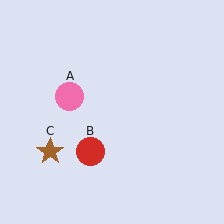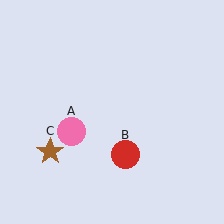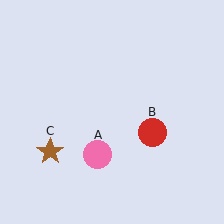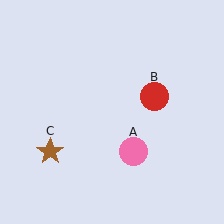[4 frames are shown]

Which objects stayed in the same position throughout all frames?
Brown star (object C) remained stationary.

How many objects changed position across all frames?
2 objects changed position: pink circle (object A), red circle (object B).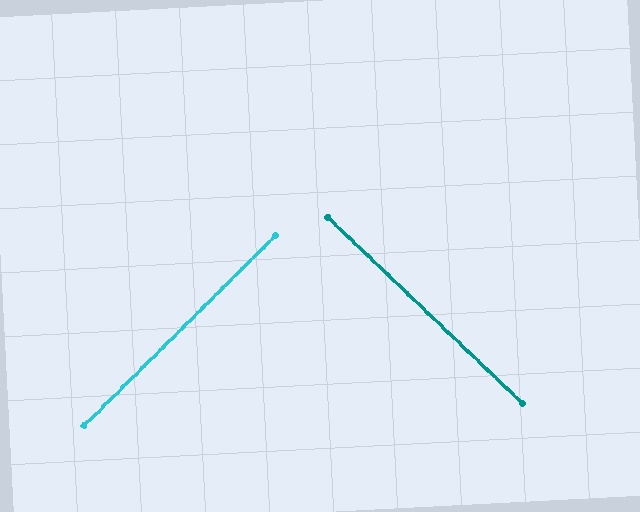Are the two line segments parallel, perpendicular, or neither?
Perpendicular — they meet at approximately 89°.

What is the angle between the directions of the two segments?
Approximately 89 degrees.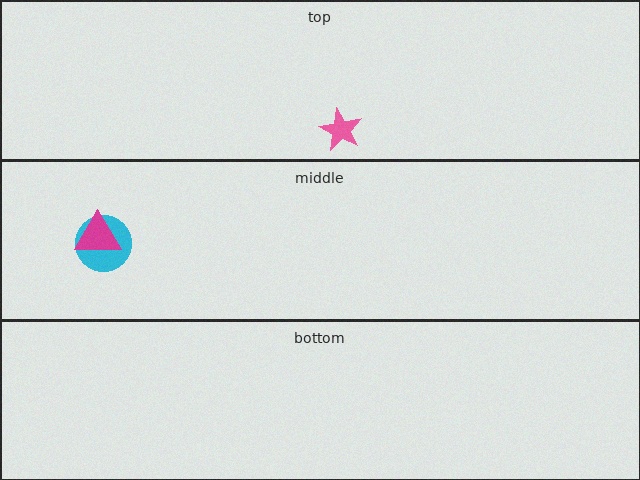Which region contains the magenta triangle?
The middle region.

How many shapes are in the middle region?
2.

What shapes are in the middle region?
The cyan circle, the magenta triangle.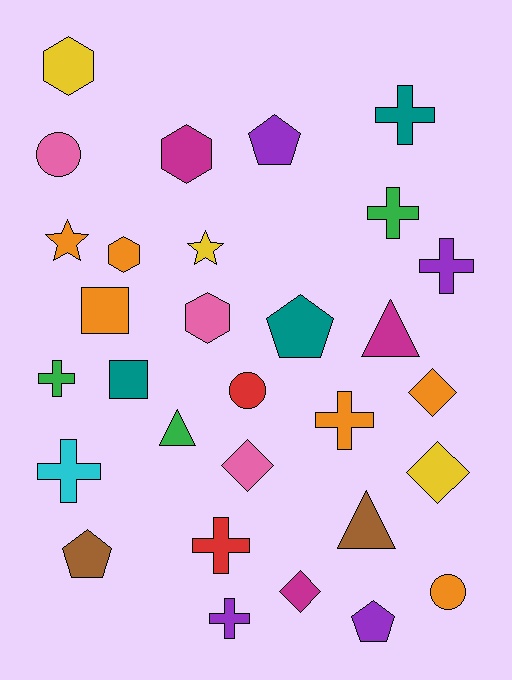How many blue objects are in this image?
There are no blue objects.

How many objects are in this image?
There are 30 objects.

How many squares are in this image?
There are 2 squares.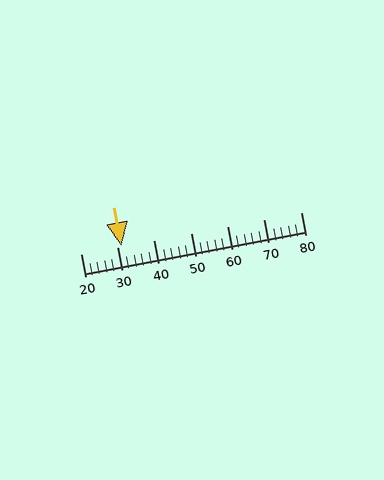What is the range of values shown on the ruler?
The ruler shows values from 20 to 80.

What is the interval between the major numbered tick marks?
The major tick marks are spaced 10 units apart.